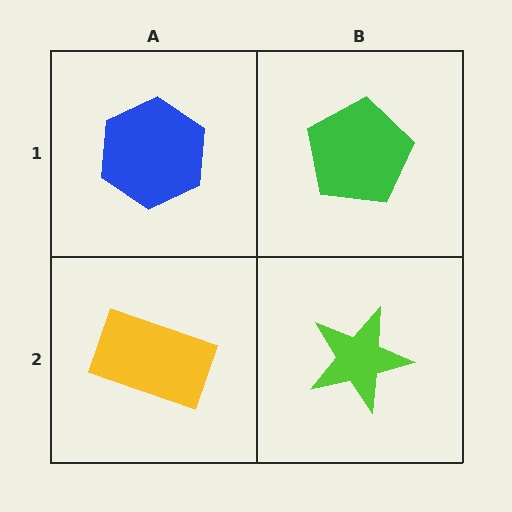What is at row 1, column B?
A green pentagon.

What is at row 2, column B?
A lime star.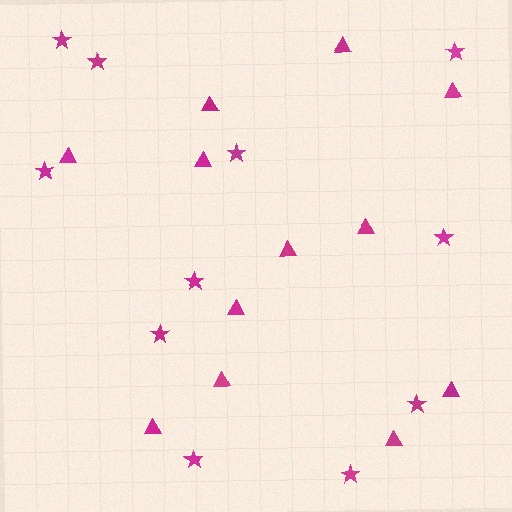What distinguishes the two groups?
There are 2 groups: one group of triangles (12) and one group of stars (11).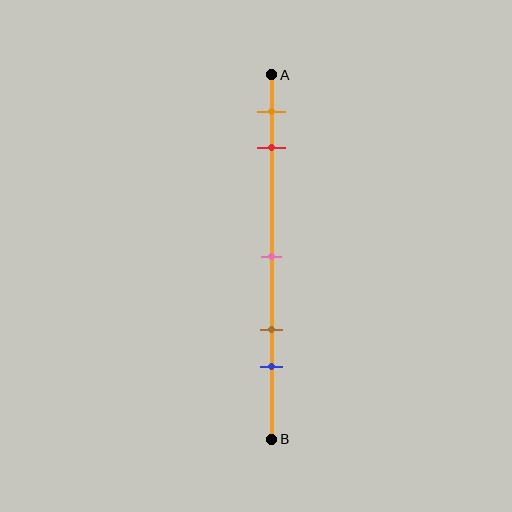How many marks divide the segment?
There are 5 marks dividing the segment.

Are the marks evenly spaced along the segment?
No, the marks are not evenly spaced.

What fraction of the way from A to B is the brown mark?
The brown mark is approximately 70% (0.7) of the way from A to B.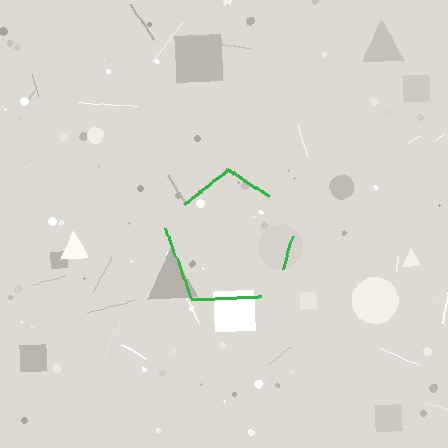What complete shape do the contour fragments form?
The contour fragments form a pentagon.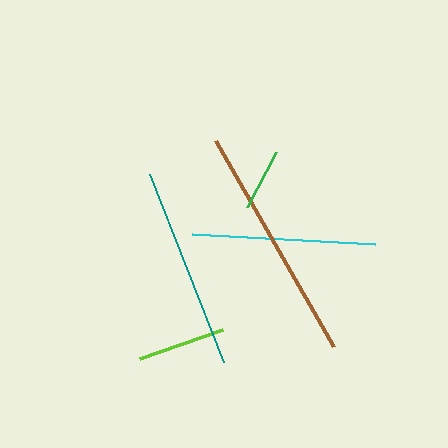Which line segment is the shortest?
The green line is the shortest at approximately 62 pixels.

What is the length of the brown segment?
The brown segment is approximately 238 pixels long.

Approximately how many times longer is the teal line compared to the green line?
The teal line is approximately 3.3 times the length of the green line.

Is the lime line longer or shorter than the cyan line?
The cyan line is longer than the lime line.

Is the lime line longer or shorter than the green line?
The lime line is longer than the green line.